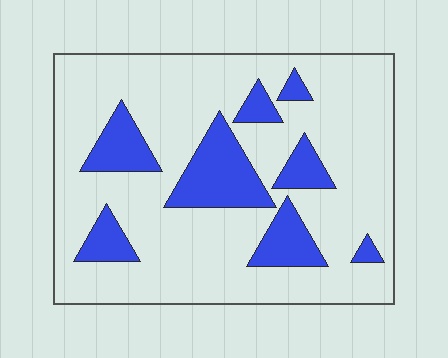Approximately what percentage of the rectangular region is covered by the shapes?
Approximately 20%.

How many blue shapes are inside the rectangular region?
8.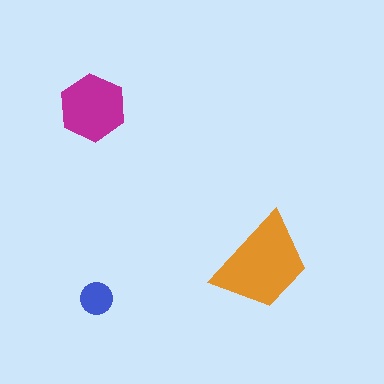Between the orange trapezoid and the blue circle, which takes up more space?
The orange trapezoid.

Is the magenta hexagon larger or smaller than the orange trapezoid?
Smaller.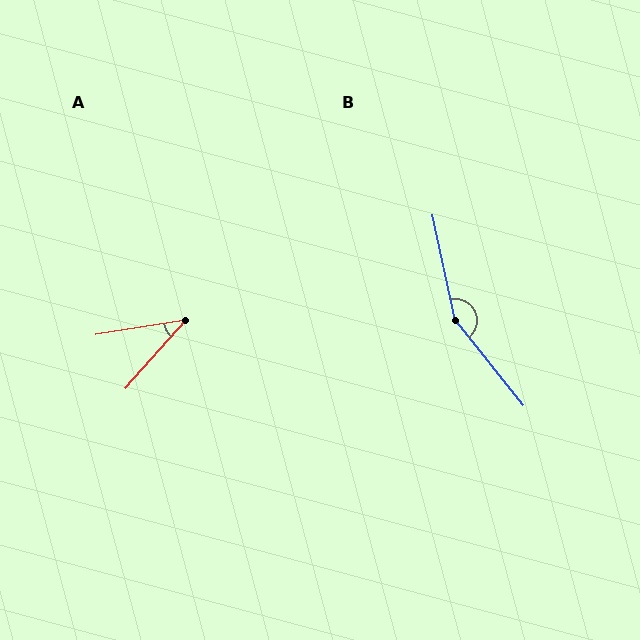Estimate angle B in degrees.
Approximately 153 degrees.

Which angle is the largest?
B, at approximately 153 degrees.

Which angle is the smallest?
A, at approximately 39 degrees.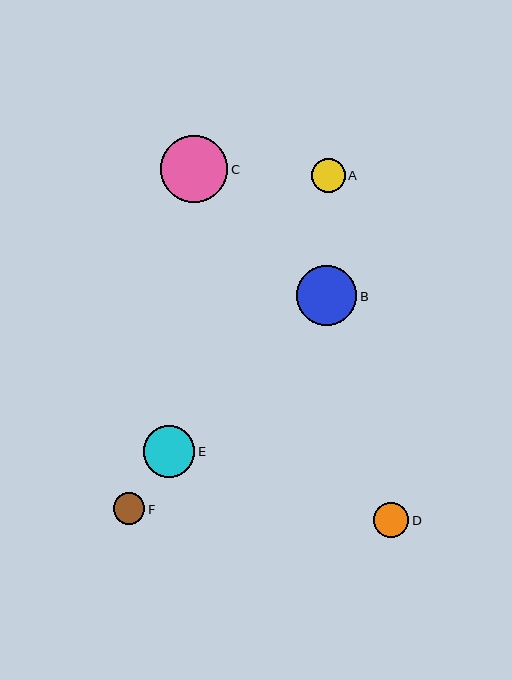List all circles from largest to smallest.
From largest to smallest: C, B, E, D, A, F.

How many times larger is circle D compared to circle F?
Circle D is approximately 1.1 times the size of circle F.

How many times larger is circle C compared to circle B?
Circle C is approximately 1.1 times the size of circle B.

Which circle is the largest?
Circle C is the largest with a size of approximately 68 pixels.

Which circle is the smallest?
Circle F is the smallest with a size of approximately 31 pixels.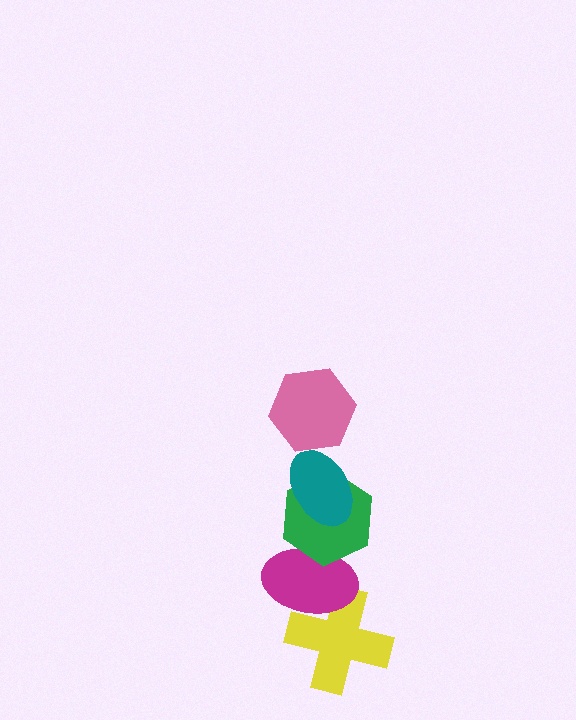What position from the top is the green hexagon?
The green hexagon is 3rd from the top.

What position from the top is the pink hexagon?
The pink hexagon is 1st from the top.